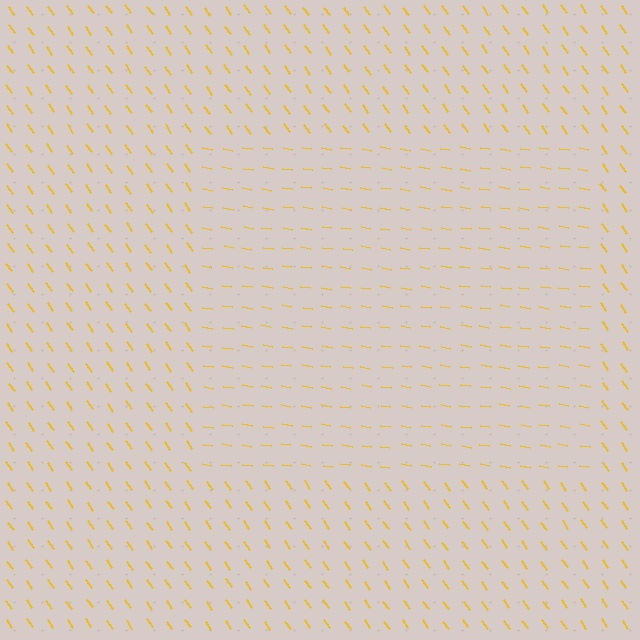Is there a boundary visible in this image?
Yes, there is a texture boundary formed by a change in line orientation.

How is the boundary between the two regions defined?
The boundary is defined purely by a change in line orientation (approximately 45 degrees difference). All lines are the same color and thickness.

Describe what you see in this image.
The image is filled with small yellow line segments. A rectangle region in the image has lines oriented differently from the surrounding lines, creating a visible texture boundary.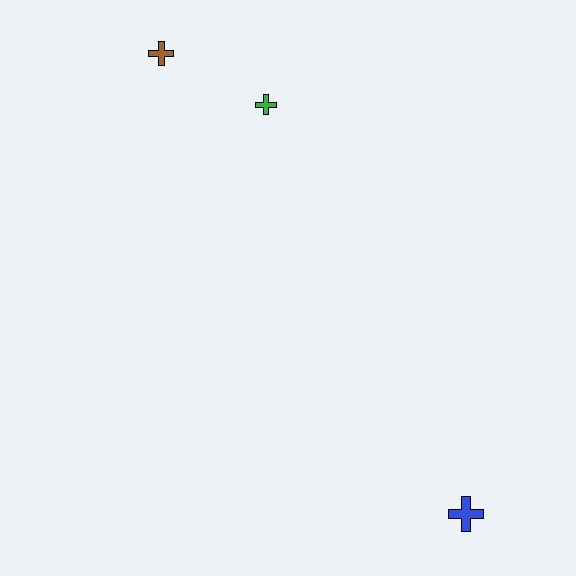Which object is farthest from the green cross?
The blue cross is farthest from the green cross.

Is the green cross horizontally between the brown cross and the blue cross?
Yes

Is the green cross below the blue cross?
No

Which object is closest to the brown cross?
The green cross is closest to the brown cross.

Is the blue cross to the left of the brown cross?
No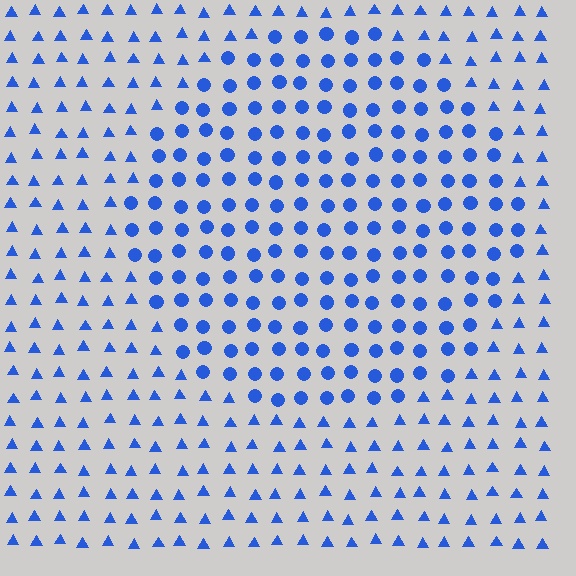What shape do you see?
I see a circle.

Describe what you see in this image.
The image is filled with small blue elements arranged in a uniform grid. A circle-shaped region contains circles, while the surrounding area contains triangles. The boundary is defined purely by the change in element shape.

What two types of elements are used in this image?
The image uses circles inside the circle region and triangles outside it.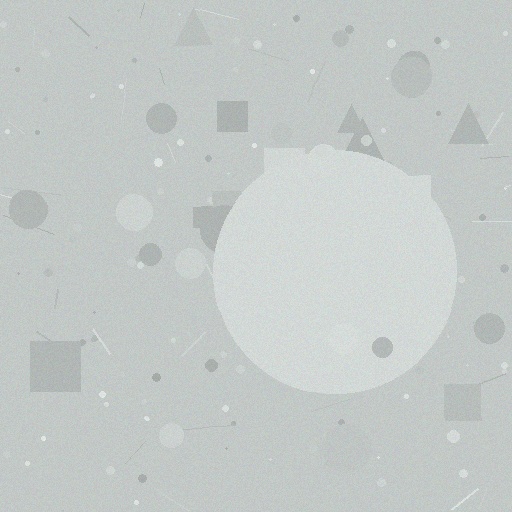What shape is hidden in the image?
A circle is hidden in the image.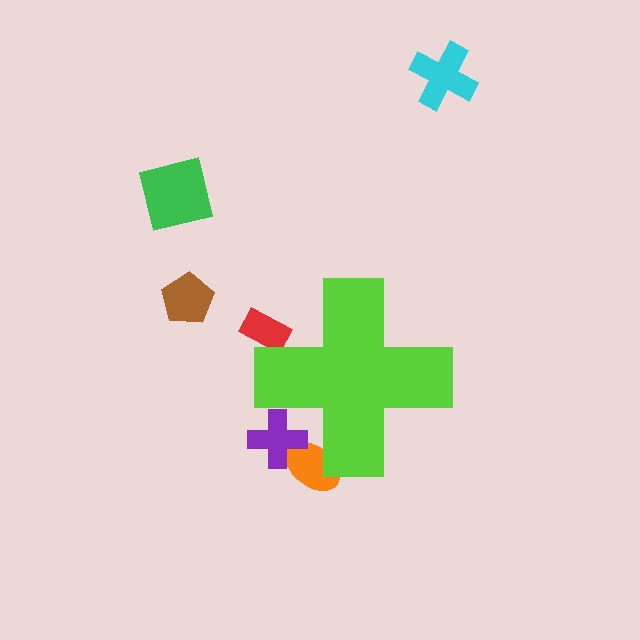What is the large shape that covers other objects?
A lime cross.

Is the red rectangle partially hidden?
Yes, the red rectangle is partially hidden behind the lime cross.